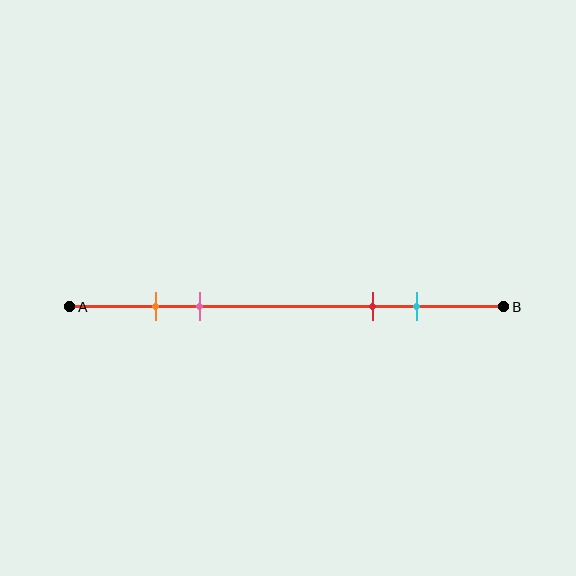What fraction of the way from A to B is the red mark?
The red mark is approximately 70% (0.7) of the way from A to B.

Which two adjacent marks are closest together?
The orange and pink marks are the closest adjacent pair.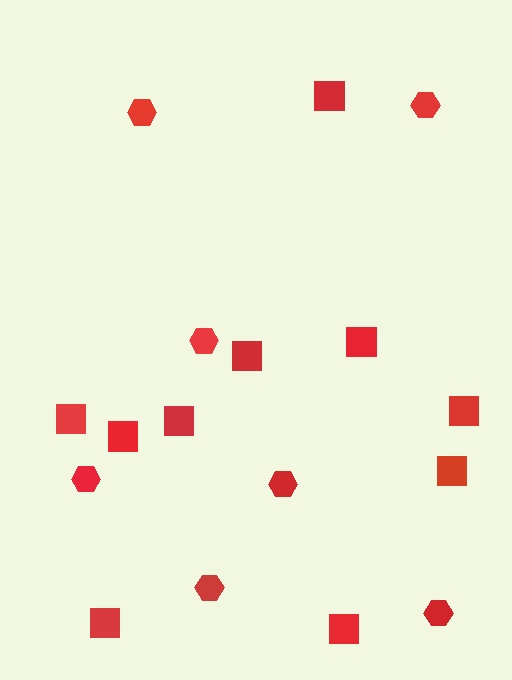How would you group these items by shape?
There are 2 groups: one group of hexagons (7) and one group of squares (10).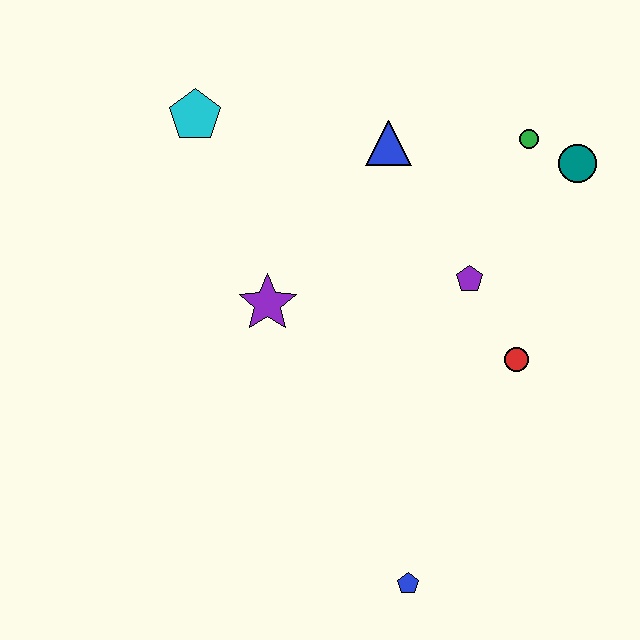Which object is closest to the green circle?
The teal circle is closest to the green circle.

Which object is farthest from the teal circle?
The blue pentagon is farthest from the teal circle.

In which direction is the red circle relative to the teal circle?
The red circle is below the teal circle.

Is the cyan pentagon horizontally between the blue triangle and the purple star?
No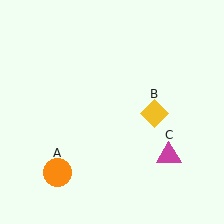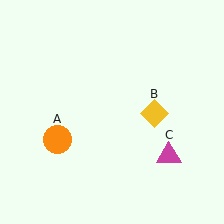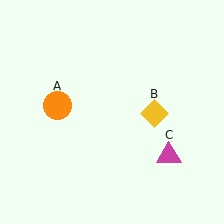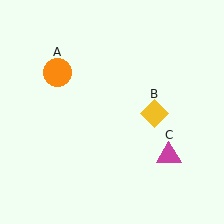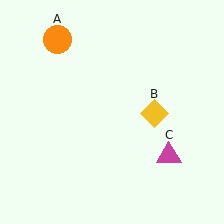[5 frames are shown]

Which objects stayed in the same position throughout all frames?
Yellow diamond (object B) and magenta triangle (object C) remained stationary.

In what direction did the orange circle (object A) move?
The orange circle (object A) moved up.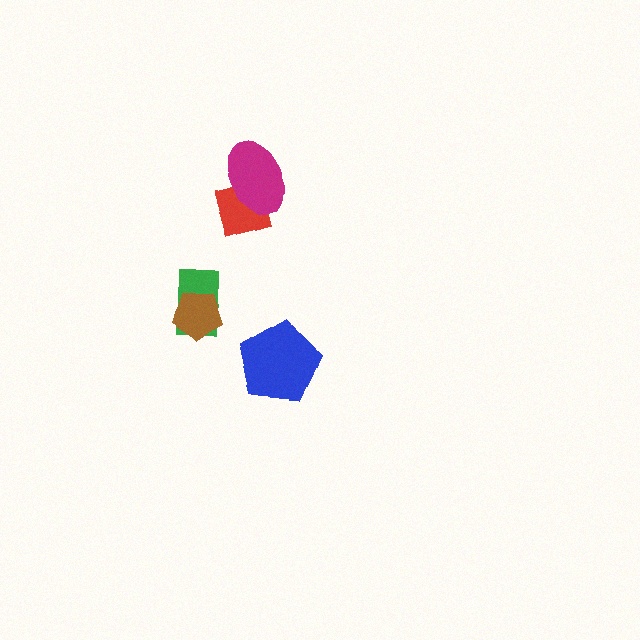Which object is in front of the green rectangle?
The brown pentagon is in front of the green rectangle.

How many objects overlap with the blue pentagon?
0 objects overlap with the blue pentagon.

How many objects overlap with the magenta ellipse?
1 object overlaps with the magenta ellipse.